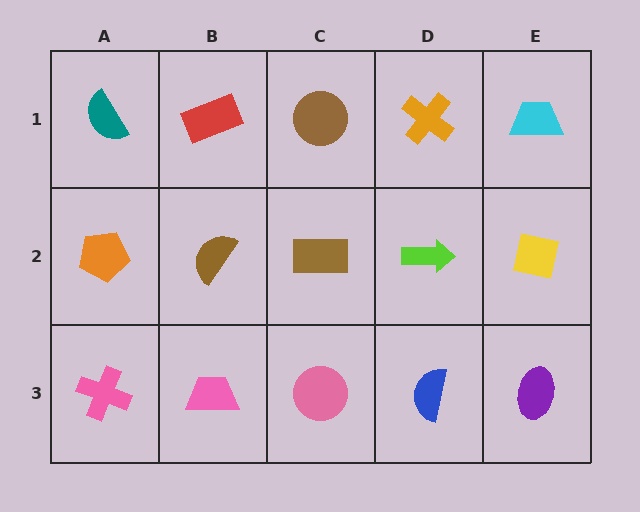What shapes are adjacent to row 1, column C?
A brown rectangle (row 2, column C), a red rectangle (row 1, column B), an orange cross (row 1, column D).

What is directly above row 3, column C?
A brown rectangle.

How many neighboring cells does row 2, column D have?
4.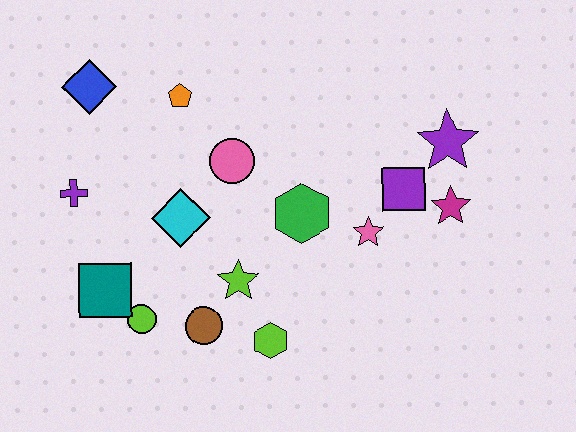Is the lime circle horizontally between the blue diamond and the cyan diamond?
Yes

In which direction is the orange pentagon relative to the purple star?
The orange pentagon is to the left of the purple star.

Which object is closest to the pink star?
The purple square is closest to the pink star.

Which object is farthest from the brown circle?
The purple star is farthest from the brown circle.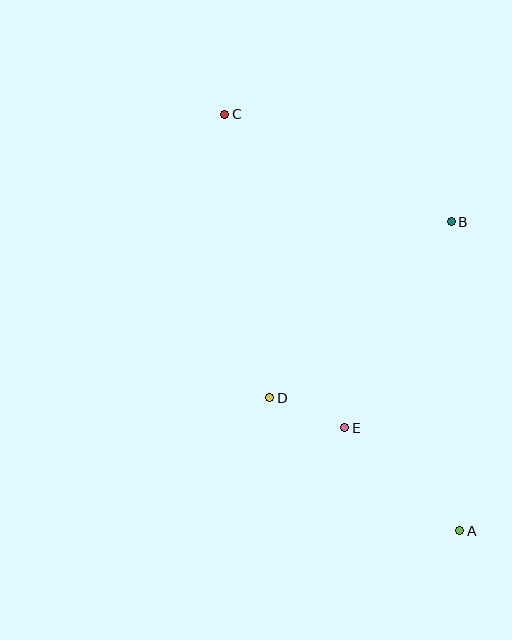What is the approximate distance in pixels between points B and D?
The distance between B and D is approximately 253 pixels.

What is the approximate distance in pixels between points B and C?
The distance between B and C is approximately 251 pixels.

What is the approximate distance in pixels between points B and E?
The distance between B and E is approximately 232 pixels.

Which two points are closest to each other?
Points D and E are closest to each other.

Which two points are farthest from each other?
Points A and C are farthest from each other.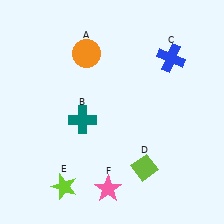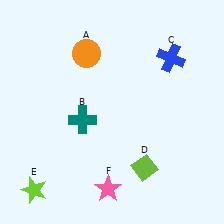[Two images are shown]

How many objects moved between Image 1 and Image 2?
1 object moved between the two images.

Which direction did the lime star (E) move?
The lime star (E) moved left.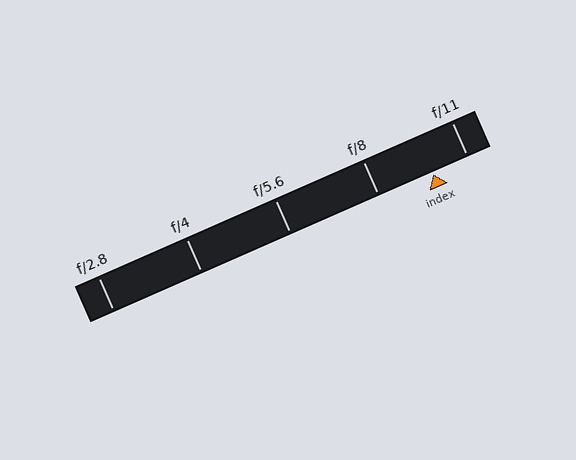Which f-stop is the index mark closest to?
The index mark is closest to f/11.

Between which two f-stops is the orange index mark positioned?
The index mark is between f/8 and f/11.